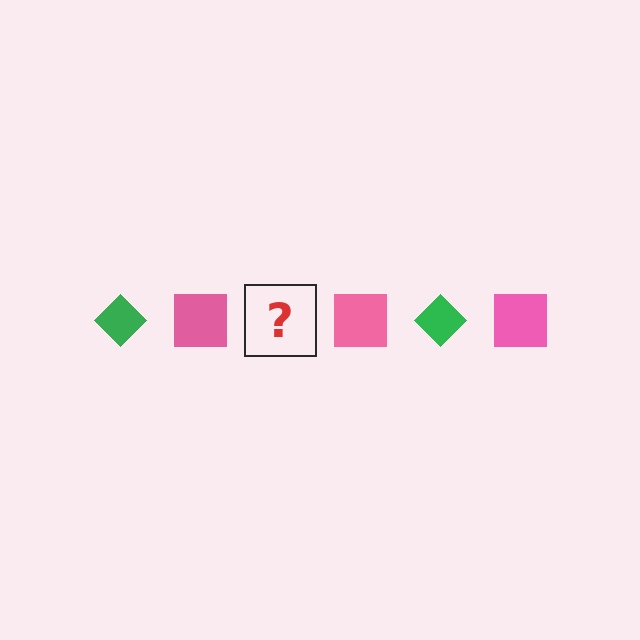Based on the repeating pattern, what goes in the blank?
The blank should be a green diamond.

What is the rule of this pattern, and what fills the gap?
The rule is that the pattern alternates between green diamond and pink square. The gap should be filled with a green diamond.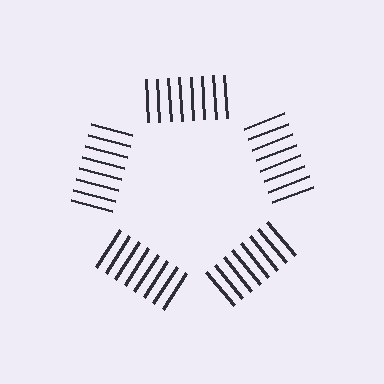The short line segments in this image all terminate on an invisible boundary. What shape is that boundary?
An illusory pentagon — the line segments terminate on its edges but no continuous stroke is drawn.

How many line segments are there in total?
40 — 8 along each of the 5 edges.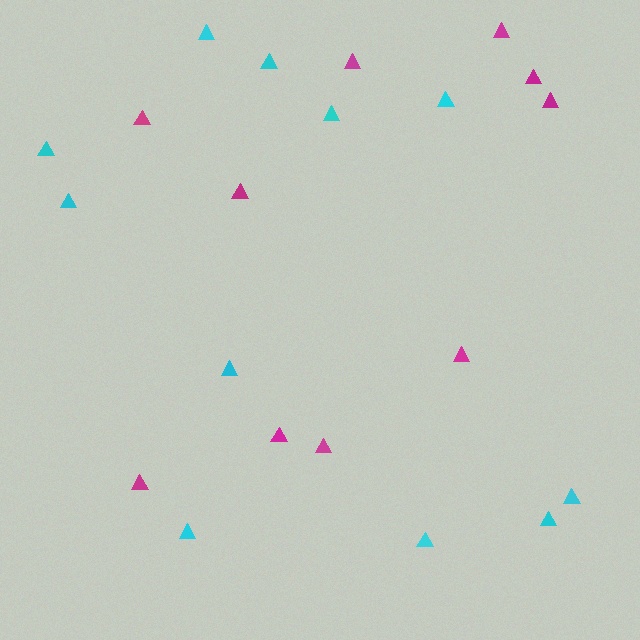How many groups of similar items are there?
There are 2 groups: one group of magenta triangles (10) and one group of cyan triangles (11).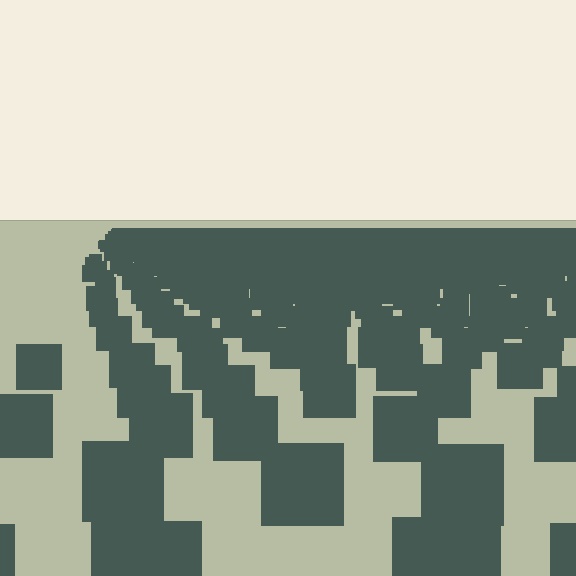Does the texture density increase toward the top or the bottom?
Density increases toward the top.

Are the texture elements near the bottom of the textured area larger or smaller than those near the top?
Larger. Near the bottom, elements are closer to the viewer and appear at a bigger on-screen size.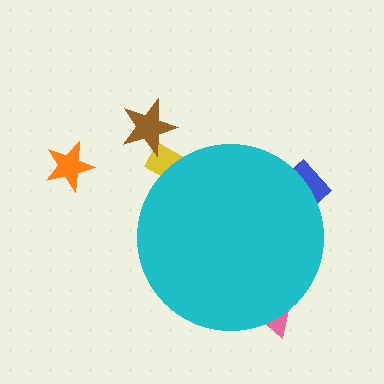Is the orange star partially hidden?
No, the orange star is fully visible.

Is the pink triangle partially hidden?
Yes, the pink triangle is partially hidden behind the cyan circle.